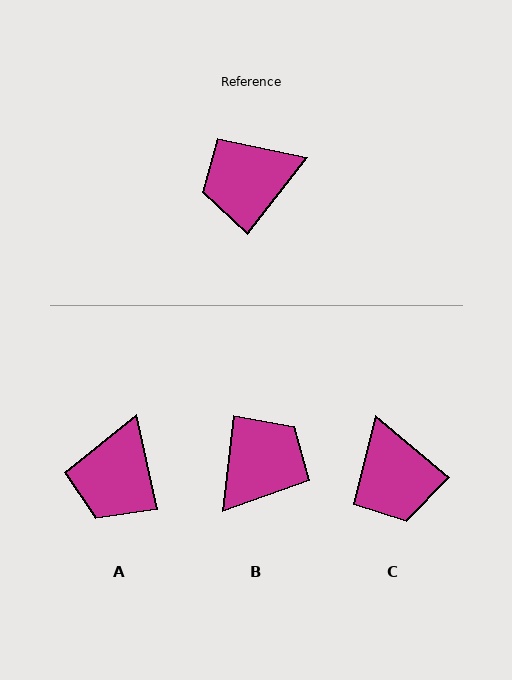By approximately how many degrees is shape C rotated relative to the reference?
Approximately 88 degrees counter-clockwise.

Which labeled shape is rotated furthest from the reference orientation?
B, about 148 degrees away.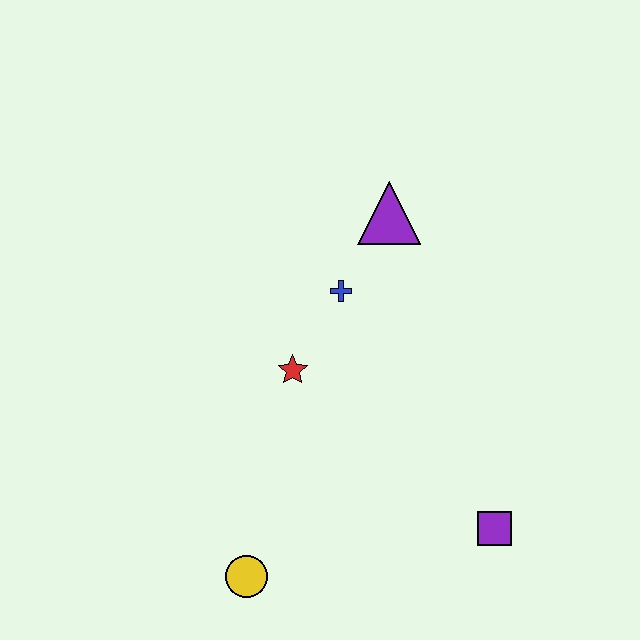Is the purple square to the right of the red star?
Yes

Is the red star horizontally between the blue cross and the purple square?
No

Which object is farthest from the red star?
The purple square is farthest from the red star.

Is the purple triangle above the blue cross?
Yes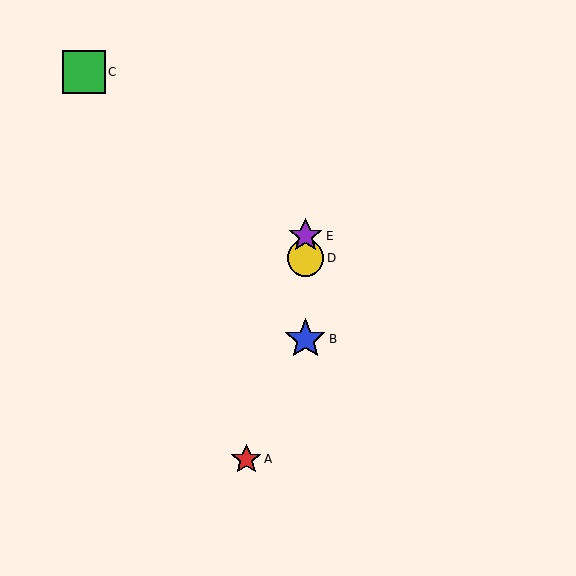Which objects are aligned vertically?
Objects B, D, E are aligned vertically.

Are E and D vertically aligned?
Yes, both are at x≈306.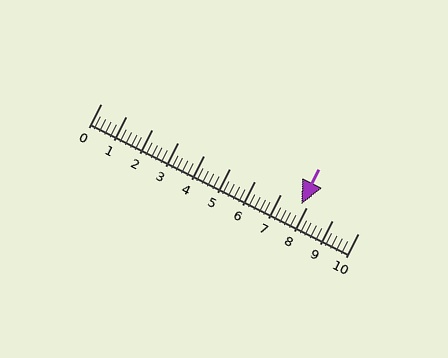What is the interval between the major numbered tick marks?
The major tick marks are spaced 1 units apart.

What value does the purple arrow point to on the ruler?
The purple arrow points to approximately 7.8.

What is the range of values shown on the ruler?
The ruler shows values from 0 to 10.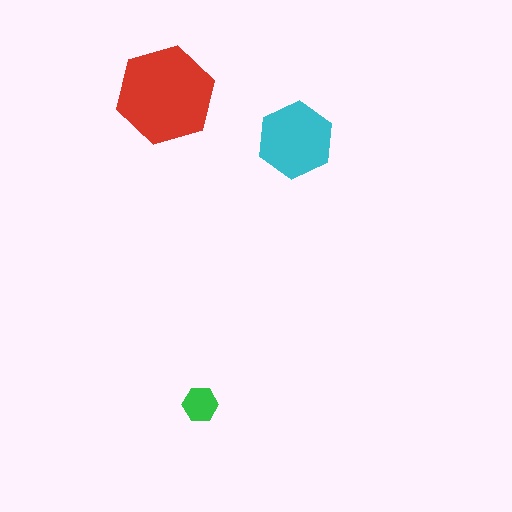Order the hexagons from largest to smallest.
the red one, the cyan one, the green one.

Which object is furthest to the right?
The cyan hexagon is rightmost.